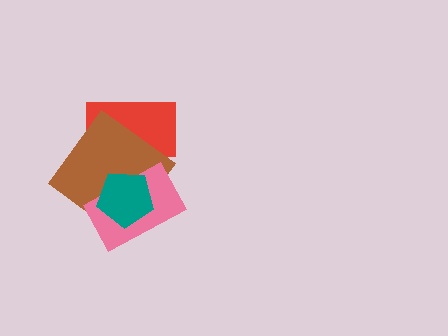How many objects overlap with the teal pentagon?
2 objects overlap with the teal pentagon.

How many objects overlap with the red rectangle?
2 objects overlap with the red rectangle.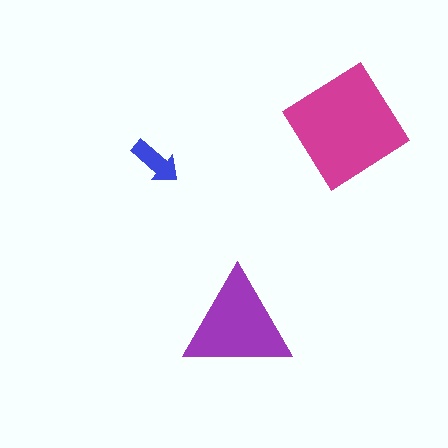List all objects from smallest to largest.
The blue arrow, the purple triangle, the magenta diamond.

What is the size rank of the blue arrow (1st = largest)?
3rd.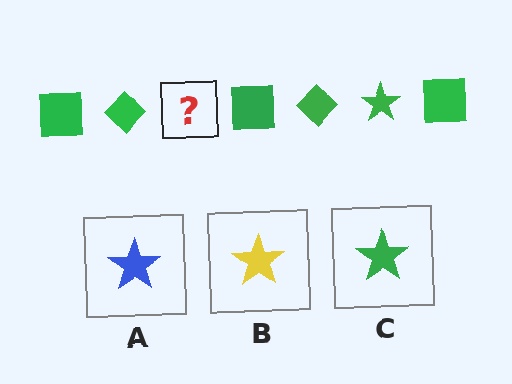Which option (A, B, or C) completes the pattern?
C.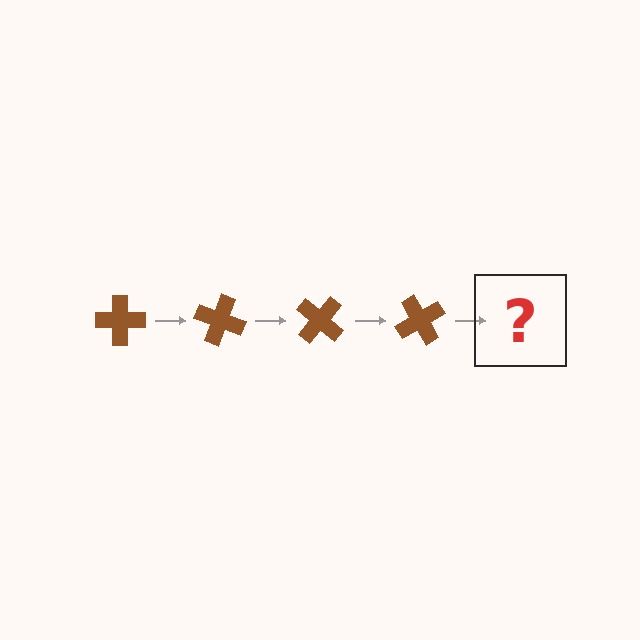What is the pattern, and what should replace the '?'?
The pattern is that the cross rotates 20 degrees each step. The '?' should be a brown cross rotated 80 degrees.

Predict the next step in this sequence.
The next step is a brown cross rotated 80 degrees.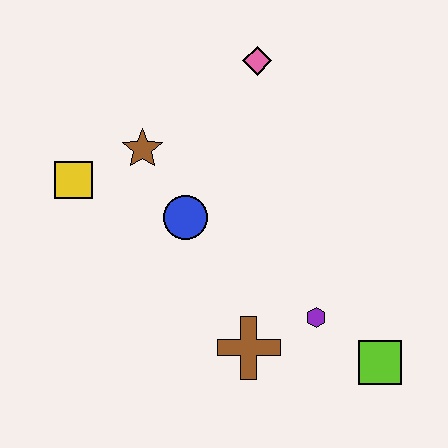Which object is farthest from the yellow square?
The lime square is farthest from the yellow square.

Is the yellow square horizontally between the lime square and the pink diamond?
No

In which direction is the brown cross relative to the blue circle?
The brown cross is below the blue circle.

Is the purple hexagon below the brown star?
Yes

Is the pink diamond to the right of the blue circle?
Yes